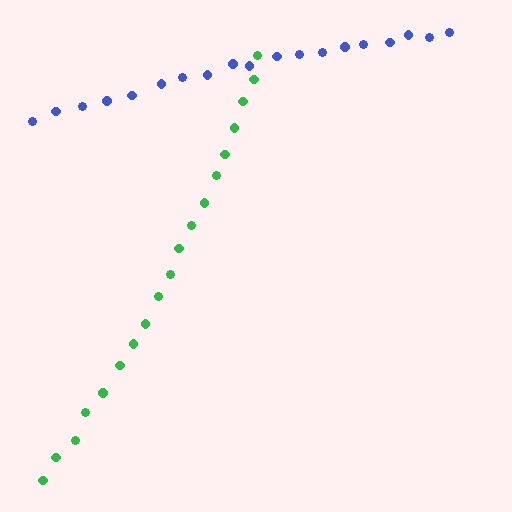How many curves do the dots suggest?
There are 2 distinct paths.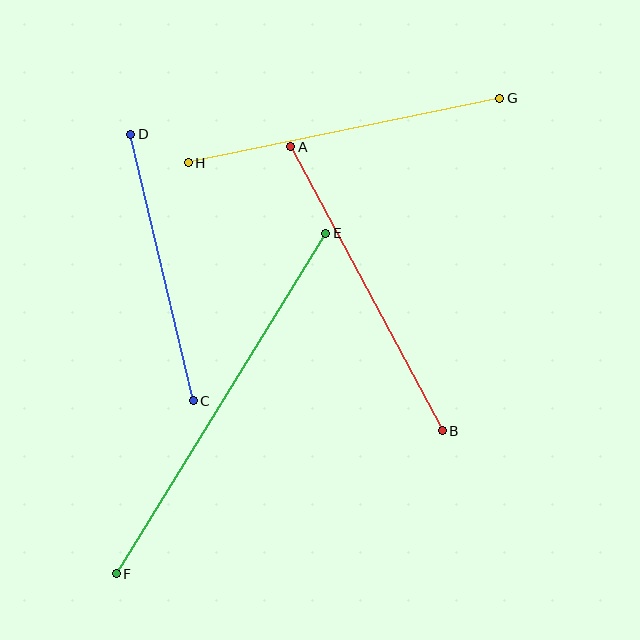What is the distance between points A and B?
The distance is approximately 322 pixels.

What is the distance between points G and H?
The distance is approximately 318 pixels.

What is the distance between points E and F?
The distance is approximately 400 pixels.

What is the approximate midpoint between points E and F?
The midpoint is at approximately (221, 404) pixels.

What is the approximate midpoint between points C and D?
The midpoint is at approximately (162, 268) pixels.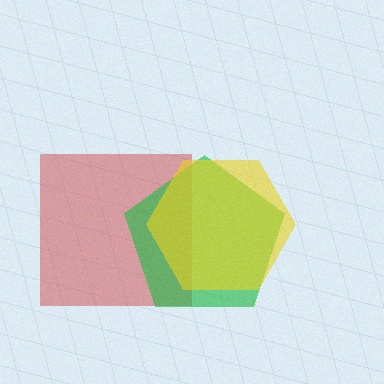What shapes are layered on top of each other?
The layered shapes are: a red square, a green pentagon, a yellow hexagon.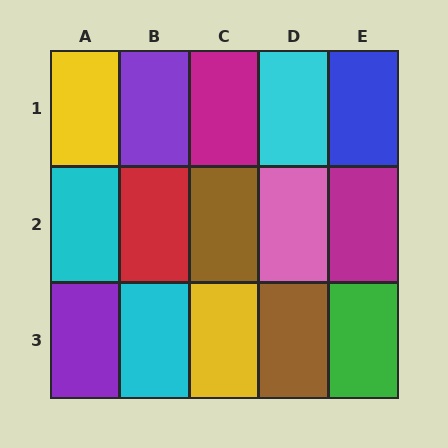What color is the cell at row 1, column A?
Yellow.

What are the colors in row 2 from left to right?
Cyan, red, brown, pink, magenta.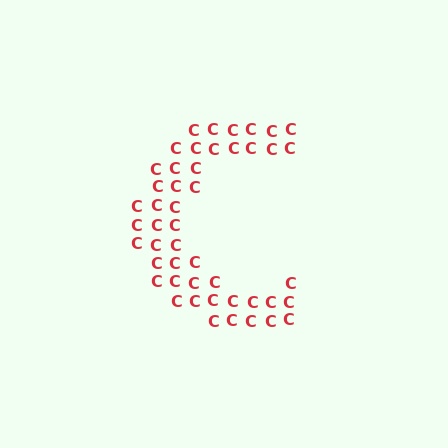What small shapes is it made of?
It is made of small letter C's.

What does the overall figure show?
The overall figure shows the letter C.